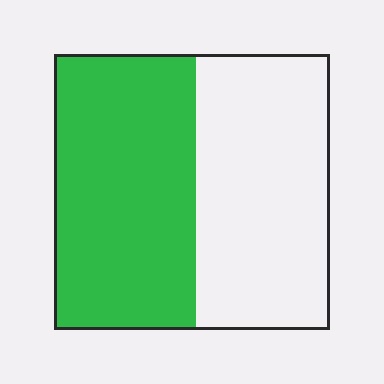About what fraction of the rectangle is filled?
About one half (1/2).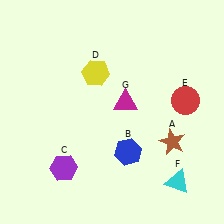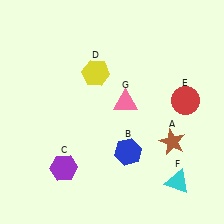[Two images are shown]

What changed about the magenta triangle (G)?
In Image 1, G is magenta. In Image 2, it changed to pink.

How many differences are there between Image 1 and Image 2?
There is 1 difference between the two images.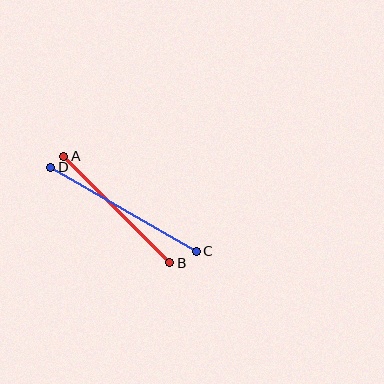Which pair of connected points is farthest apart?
Points C and D are farthest apart.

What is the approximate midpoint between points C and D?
The midpoint is at approximately (123, 209) pixels.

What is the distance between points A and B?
The distance is approximately 151 pixels.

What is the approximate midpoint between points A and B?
The midpoint is at approximately (117, 210) pixels.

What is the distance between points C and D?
The distance is approximately 168 pixels.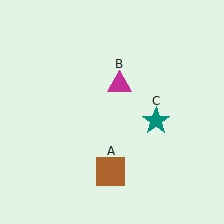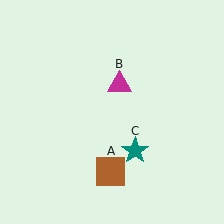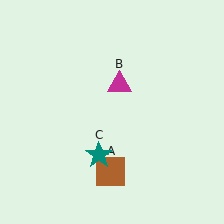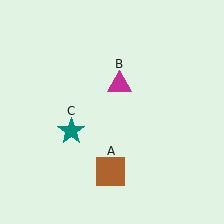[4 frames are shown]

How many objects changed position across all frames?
1 object changed position: teal star (object C).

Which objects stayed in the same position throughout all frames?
Brown square (object A) and magenta triangle (object B) remained stationary.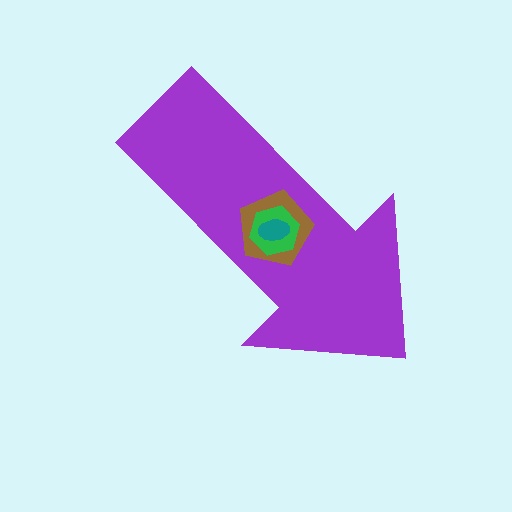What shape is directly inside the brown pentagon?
The green hexagon.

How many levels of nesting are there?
4.